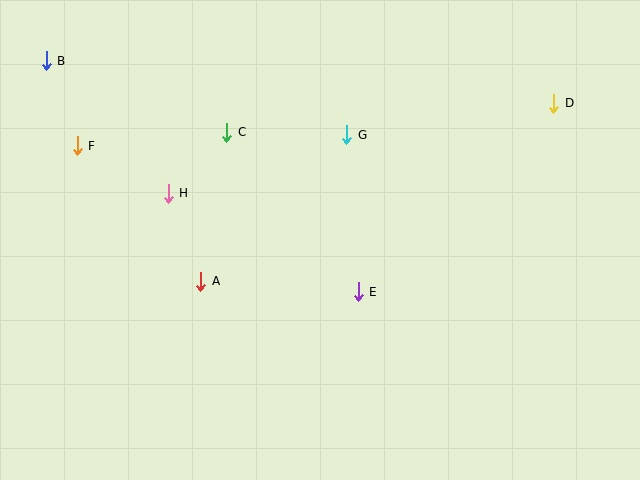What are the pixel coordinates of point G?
Point G is at (347, 135).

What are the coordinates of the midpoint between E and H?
The midpoint between E and H is at (263, 242).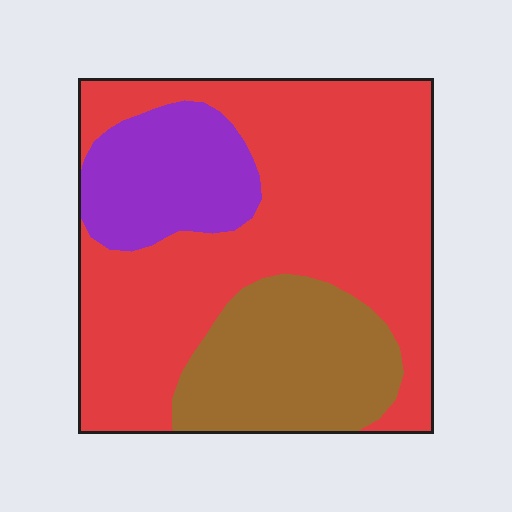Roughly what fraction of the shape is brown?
Brown covers around 25% of the shape.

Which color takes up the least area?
Purple, at roughly 15%.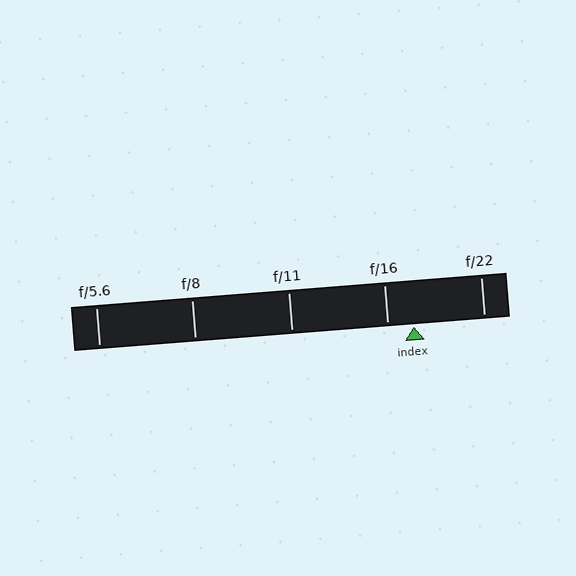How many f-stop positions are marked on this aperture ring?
There are 5 f-stop positions marked.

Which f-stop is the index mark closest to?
The index mark is closest to f/16.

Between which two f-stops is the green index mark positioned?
The index mark is between f/16 and f/22.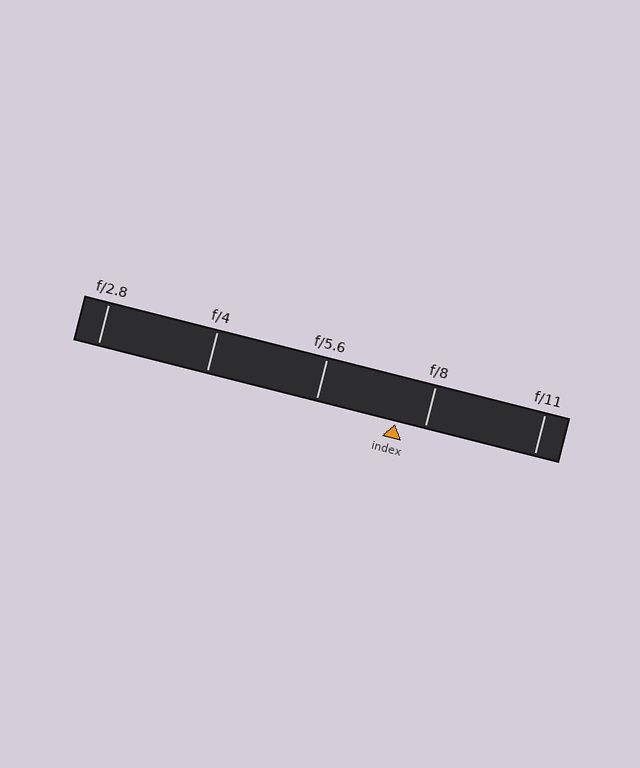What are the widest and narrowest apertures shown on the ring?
The widest aperture shown is f/2.8 and the narrowest is f/11.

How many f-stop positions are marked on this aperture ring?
There are 5 f-stop positions marked.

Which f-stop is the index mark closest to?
The index mark is closest to f/8.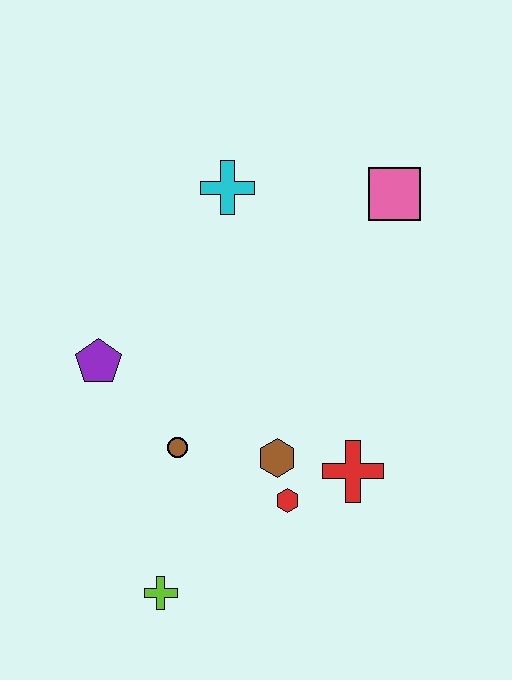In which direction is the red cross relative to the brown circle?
The red cross is to the right of the brown circle.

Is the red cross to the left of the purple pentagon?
No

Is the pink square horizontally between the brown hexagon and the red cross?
No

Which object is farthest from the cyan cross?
The lime cross is farthest from the cyan cross.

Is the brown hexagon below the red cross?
No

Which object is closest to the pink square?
The cyan cross is closest to the pink square.